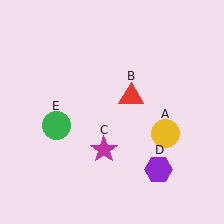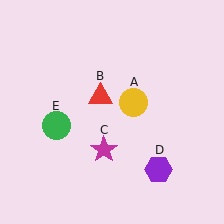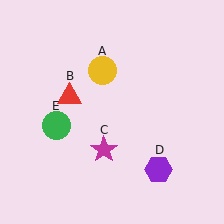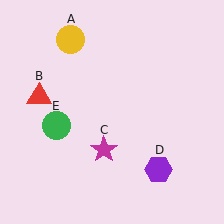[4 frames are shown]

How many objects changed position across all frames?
2 objects changed position: yellow circle (object A), red triangle (object B).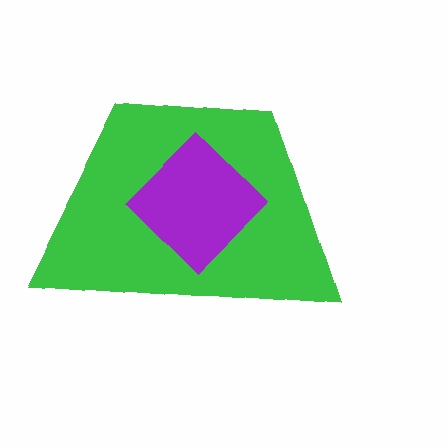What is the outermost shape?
The green trapezoid.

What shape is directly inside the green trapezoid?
The purple diamond.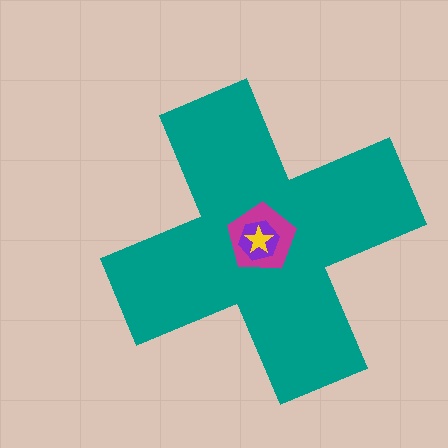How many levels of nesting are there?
4.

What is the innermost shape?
The yellow star.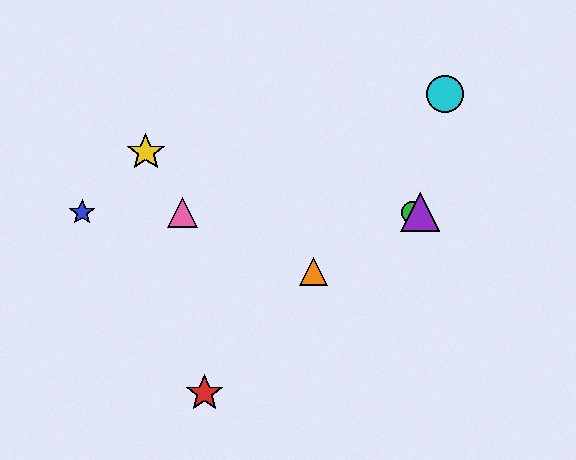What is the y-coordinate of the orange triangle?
The orange triangle is at y≈271.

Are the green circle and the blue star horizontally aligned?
Yes, both are at y≈212.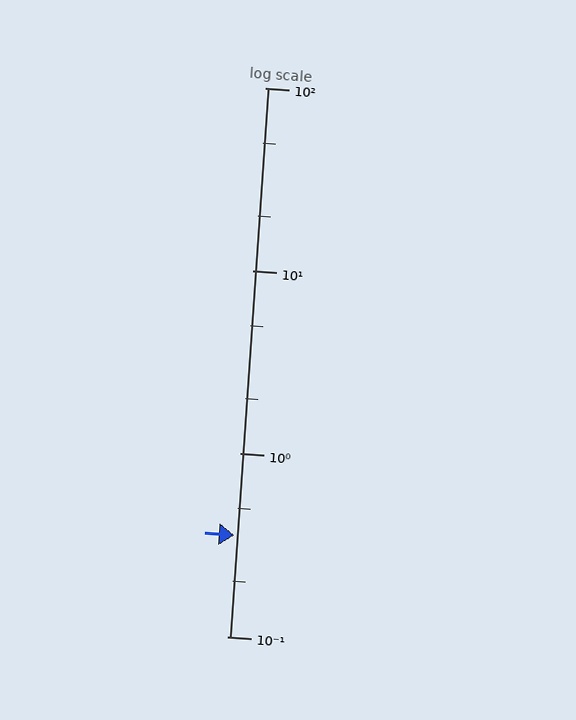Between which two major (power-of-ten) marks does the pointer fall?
The pointer is between 0.1 and 1.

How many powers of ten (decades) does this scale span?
The scale spans 3 decades, from 0.1 to 100.